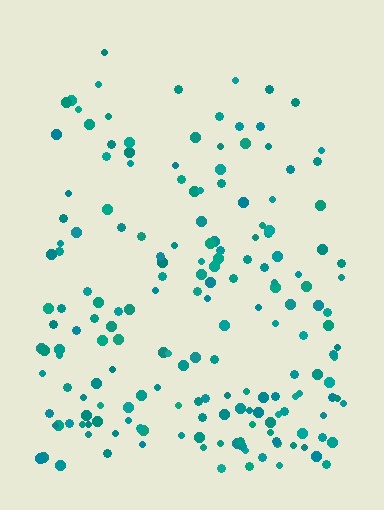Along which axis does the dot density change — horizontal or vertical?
Vertical.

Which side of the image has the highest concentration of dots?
The bottom.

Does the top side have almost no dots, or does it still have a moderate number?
Still a moderate number, just noticeably fewer than the bottom.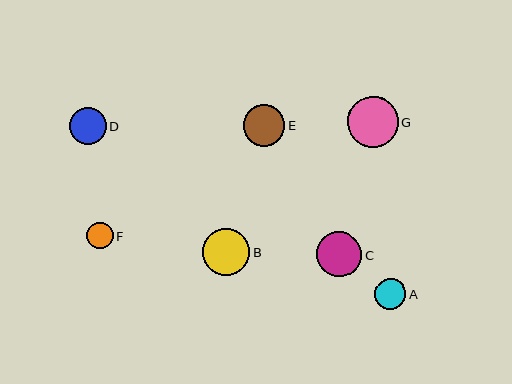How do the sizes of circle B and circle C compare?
Circle B and circle C are approximately the same size.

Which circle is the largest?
Circle G is the largest with a size of approximately 50 pixels.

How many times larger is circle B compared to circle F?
Circle B is approximately 1.8 times the size of circle F.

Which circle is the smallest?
Circle F is the smallest with a size of approximately 27 pixels.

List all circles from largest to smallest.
From largest to smallest: G, B, C, E, D, A, F.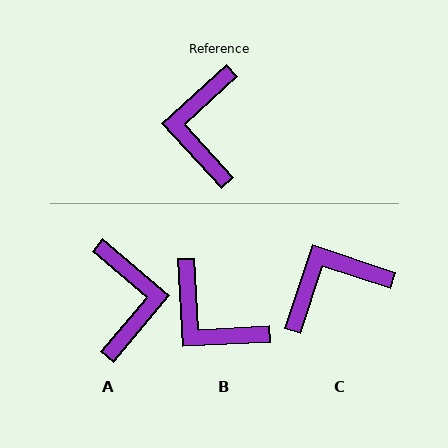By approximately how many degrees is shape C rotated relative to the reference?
Approximately 61 degrees clockwise.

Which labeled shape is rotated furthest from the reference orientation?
A, about 173 degrees away.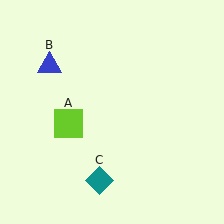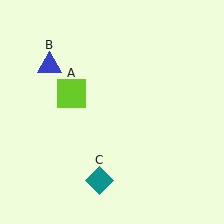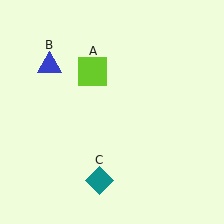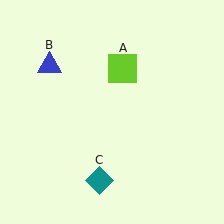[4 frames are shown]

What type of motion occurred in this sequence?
The lime square (object A) rotated clockwise around the center of the scene.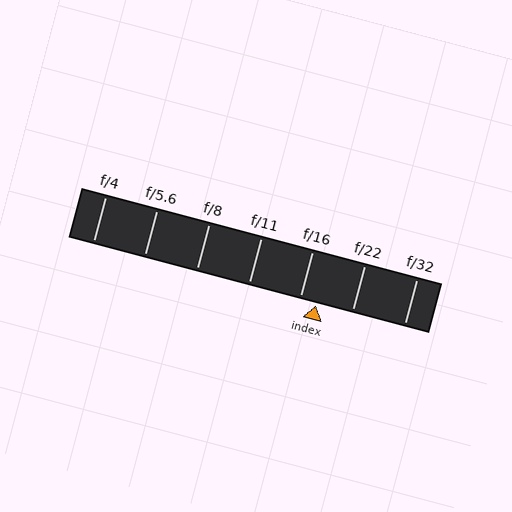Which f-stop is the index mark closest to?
The index mark is closest to f/16.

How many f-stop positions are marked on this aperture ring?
There are 7 f-stop positions marked.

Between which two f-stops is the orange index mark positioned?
The index mark is between f/16 and f/22.